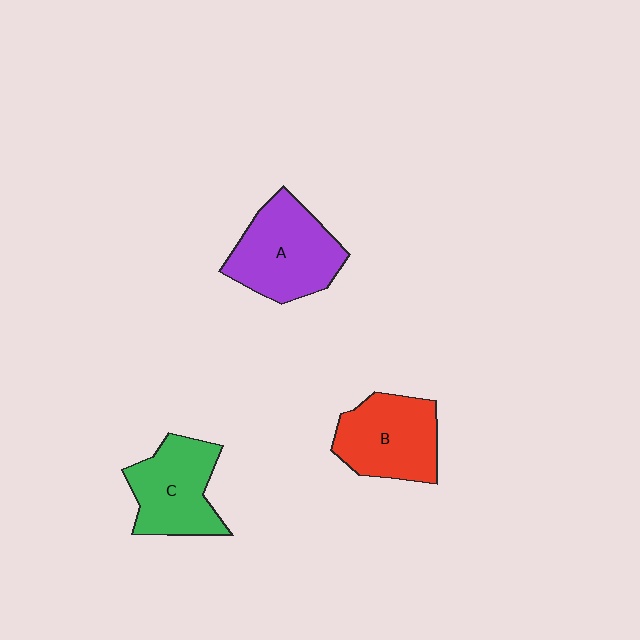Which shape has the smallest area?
Shape C (green).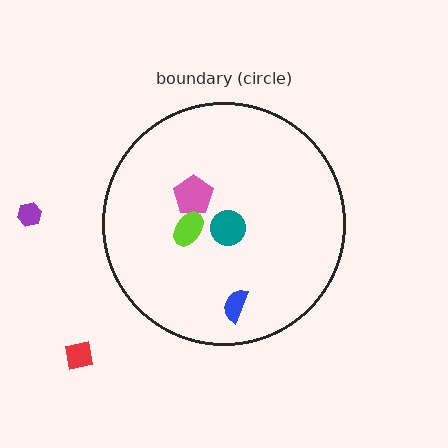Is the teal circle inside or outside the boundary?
Inside.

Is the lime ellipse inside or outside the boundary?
Inside.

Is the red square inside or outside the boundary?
Outside.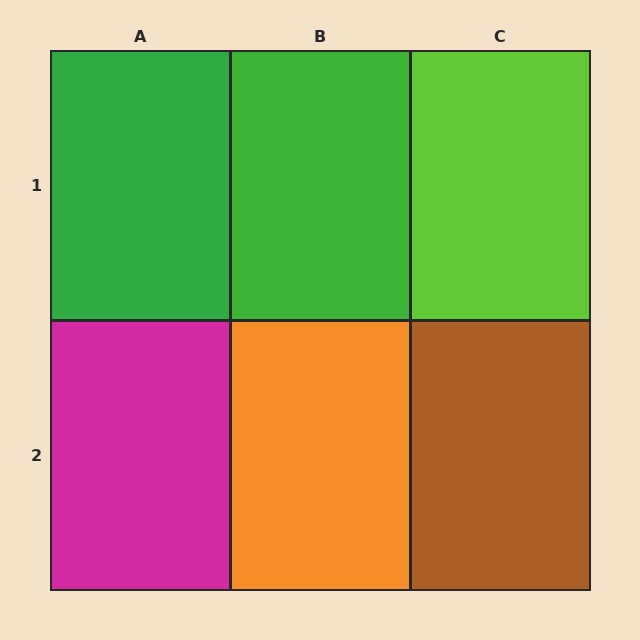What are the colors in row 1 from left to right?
Green, green, lime.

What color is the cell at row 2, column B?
Orange.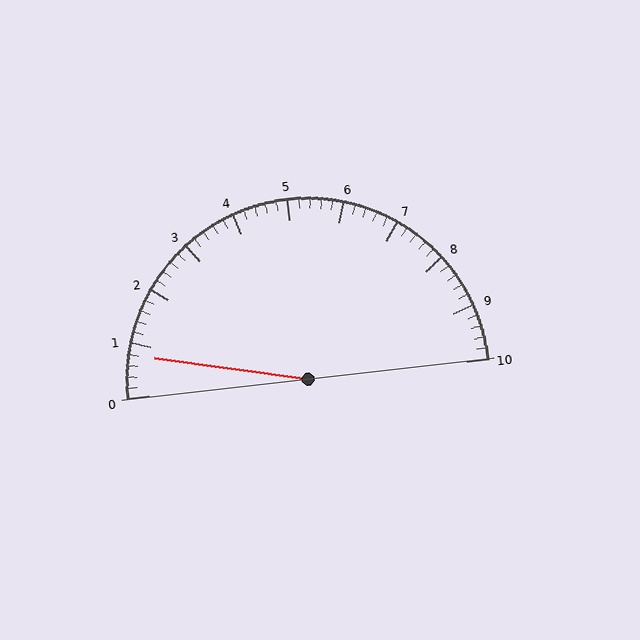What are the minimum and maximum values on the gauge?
The gauge ranges from 0 to 10.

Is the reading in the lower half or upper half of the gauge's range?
The reading is in the lower half of the range (0 to 10).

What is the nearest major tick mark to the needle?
The nearest major tick mark is 1.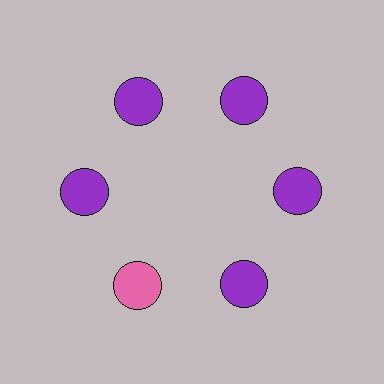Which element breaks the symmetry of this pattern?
The pink circle at roughly the 7 o'clock position breaks the symmetry. All other shapes are purple circles.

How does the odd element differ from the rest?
It has a different color: pink instead of purple.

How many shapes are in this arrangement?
There are 6 shapes arranged in a ring pattern.